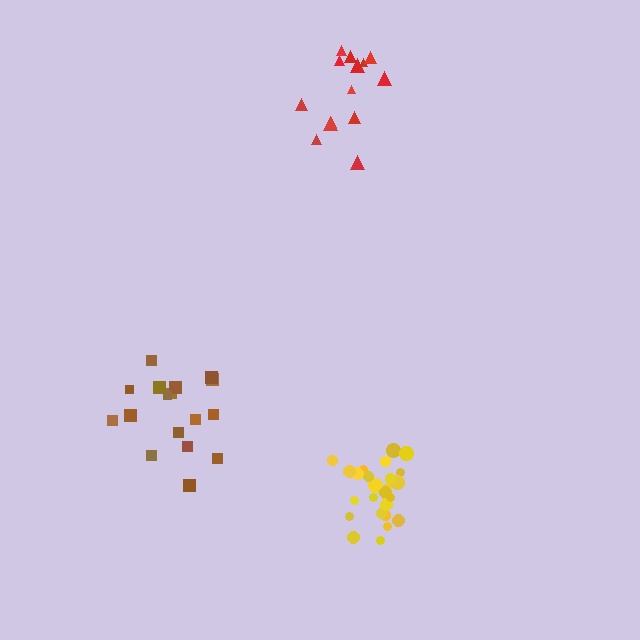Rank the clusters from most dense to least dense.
yellow, brown, red.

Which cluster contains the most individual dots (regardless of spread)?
Yellow (25).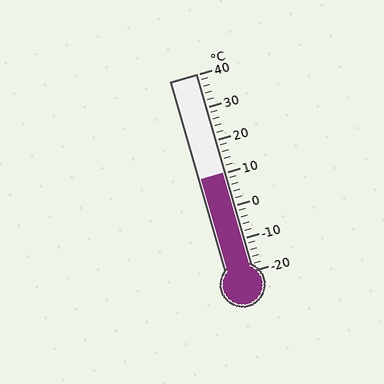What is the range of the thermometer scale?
The thermometer scale ranges from -20°C to 40°C.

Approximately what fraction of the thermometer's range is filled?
The thermometer is filled to approximately 50% of its range.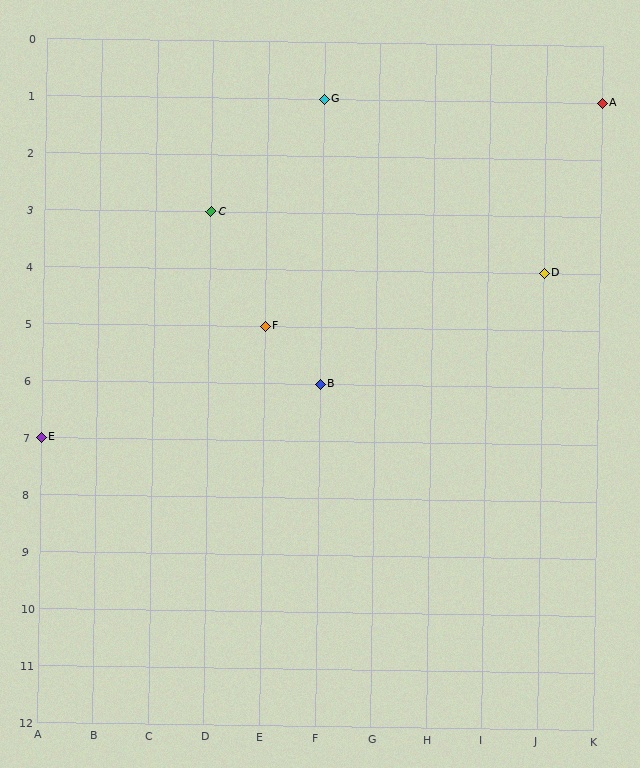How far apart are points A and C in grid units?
Points A and C are 7 columns and 2 rows apart (about 7.3 grid units diagonally).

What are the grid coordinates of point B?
Point B is at grid coordinates (F, 6).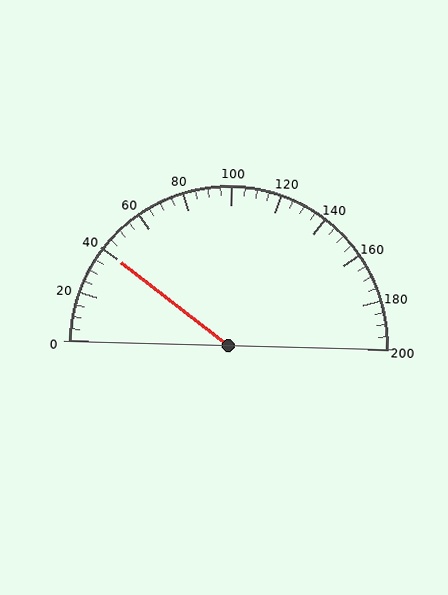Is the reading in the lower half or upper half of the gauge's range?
The reading is in the lower half of the range (0 to 200).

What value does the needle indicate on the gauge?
The needle indicates approximately 40.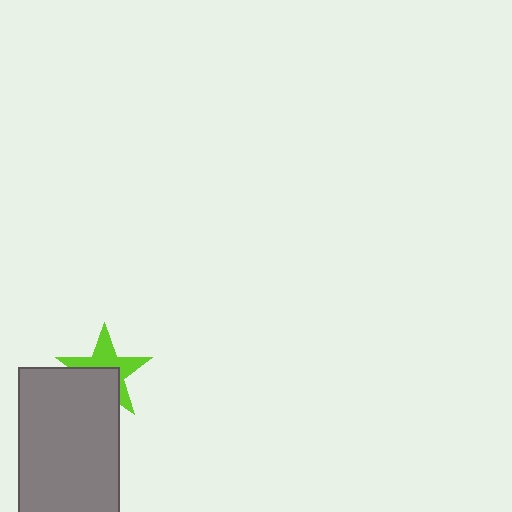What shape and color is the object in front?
The object in front is a gray rectangle.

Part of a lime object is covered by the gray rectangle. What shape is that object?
It is a star.